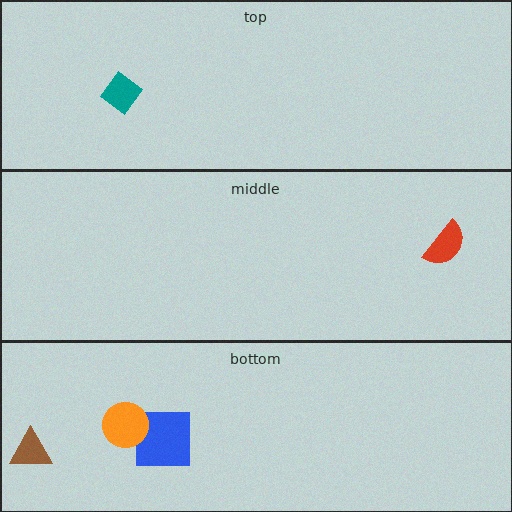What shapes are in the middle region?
The red semicircle.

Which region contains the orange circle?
The bottom region.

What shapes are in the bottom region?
The blue square, the brown triangle, the orange circle.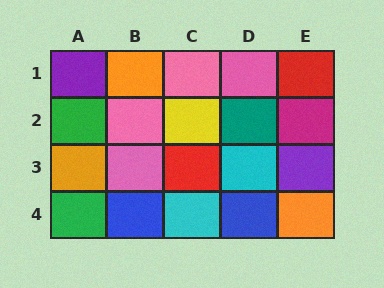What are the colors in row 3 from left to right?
Orange, pink, red, cyan, purple.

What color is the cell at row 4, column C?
Cyan.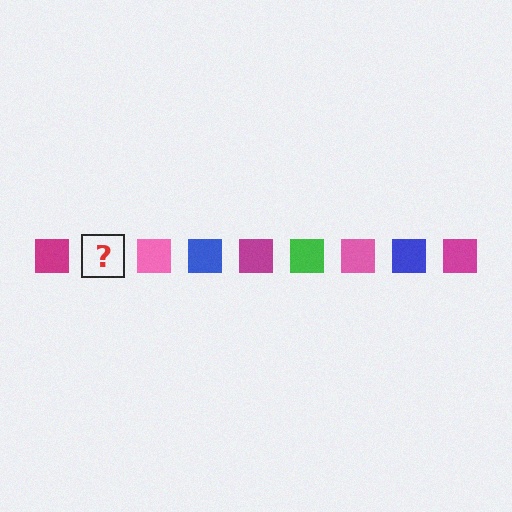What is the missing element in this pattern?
The missing element is a green square.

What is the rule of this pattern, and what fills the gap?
The rule is that the pattern cycles through magenta, green, pink, blue squares. The gap should be filled with a green square.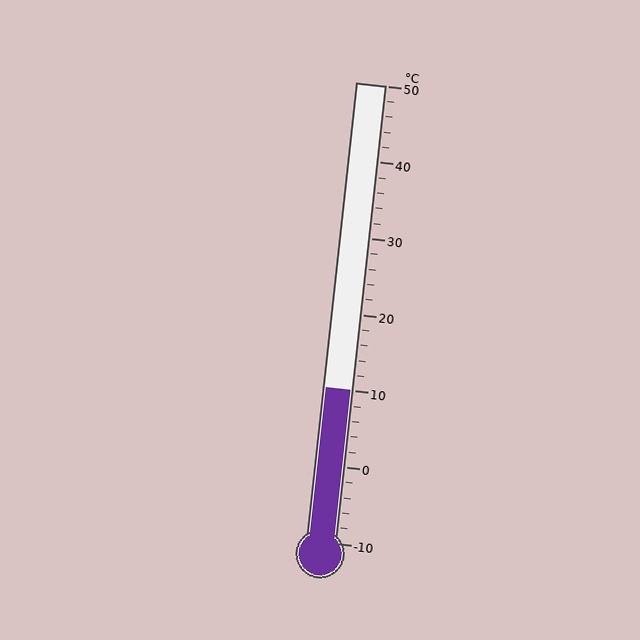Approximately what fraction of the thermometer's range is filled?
The thermometer is filled to approximately 35% of its range.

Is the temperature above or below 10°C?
The temperature is at 10°C.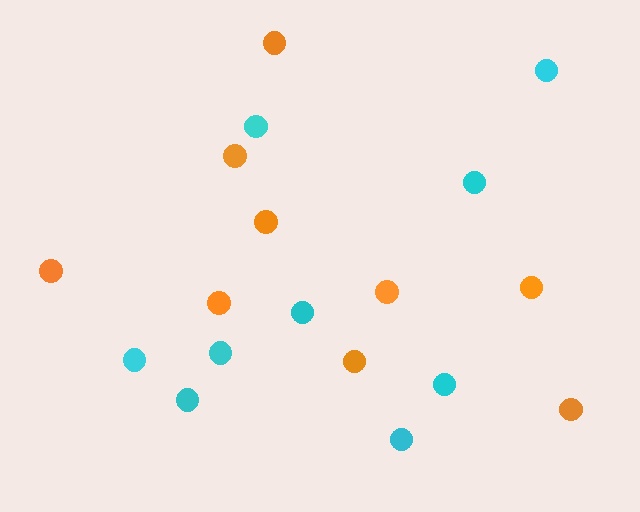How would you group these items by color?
There are 2 groups: one group of cyan circles (9) and one group of orange circles (9).